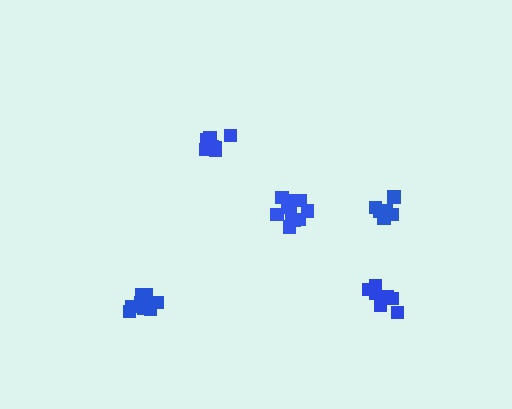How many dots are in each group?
Group 1: 6 dots, Group 2: 9 dots, Group 3: 9 dots, Group 4: 11 dots, Group 5: 12 dots (47 total).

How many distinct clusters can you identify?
There are 5 distinct clusters.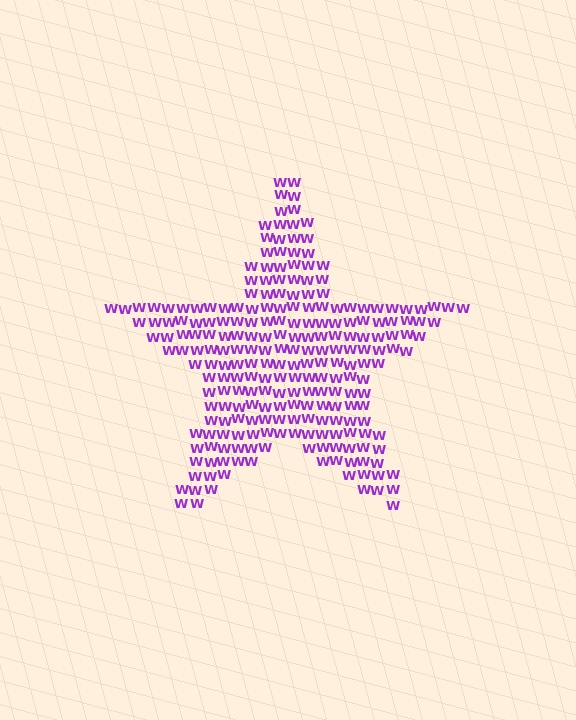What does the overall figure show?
The overall figure shows a star.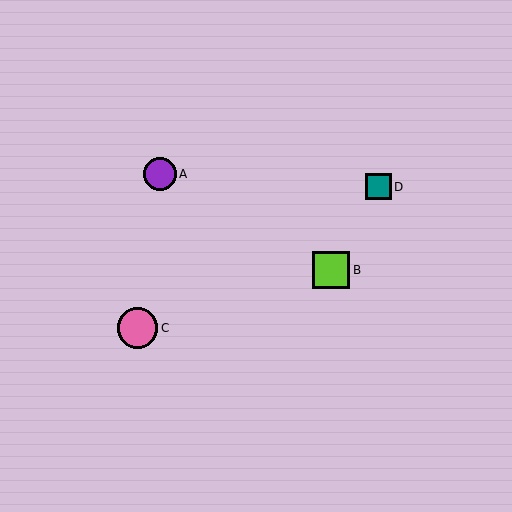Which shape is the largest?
The pink circle (labeled C) is the largest.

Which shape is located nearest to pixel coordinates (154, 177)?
The purple circle (labeled A) at (160, 174) is nearest to that location.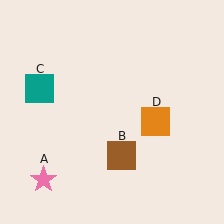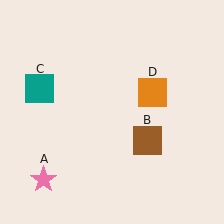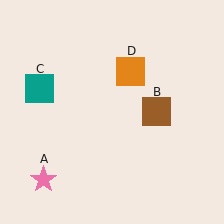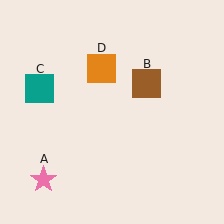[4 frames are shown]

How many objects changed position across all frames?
2 objects changed position: brown square (object B), orange square (object D).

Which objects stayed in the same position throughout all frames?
Pink star (object A) and teal square (object C) remained stationary.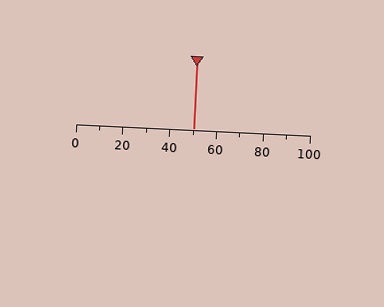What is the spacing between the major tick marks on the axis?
The major ticks are spaced 20 apart.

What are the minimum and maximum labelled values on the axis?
The axis runs from 0 to 100.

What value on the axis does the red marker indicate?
The marker indicates approximately 50.